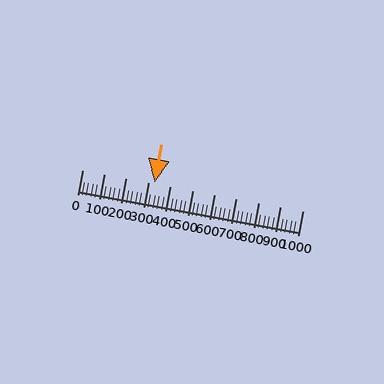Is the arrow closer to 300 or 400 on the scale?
The arrow is closer to 300.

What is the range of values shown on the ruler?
The ruler shows values from 0 to 1000.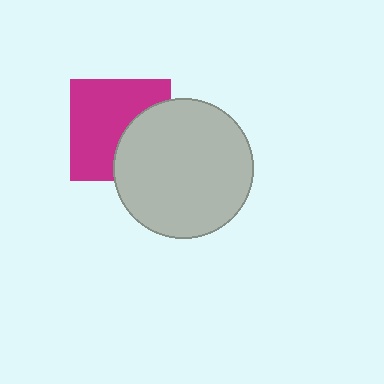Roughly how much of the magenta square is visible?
About half of it is visible (roughly 63%).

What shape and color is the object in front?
The object in front is a light gray circle.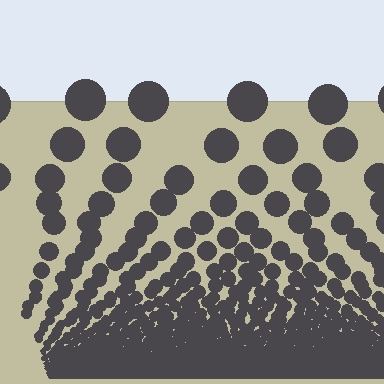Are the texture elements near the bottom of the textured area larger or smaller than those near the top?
Smaller. The gradient is inverted — elements near the bottom are smaller and denser.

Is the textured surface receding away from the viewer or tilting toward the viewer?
The surface appears to tilt toward the viewer. Texture elements get larger and sparser toward the top.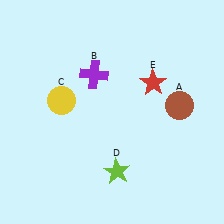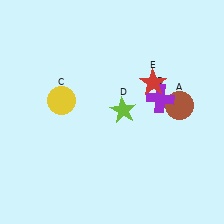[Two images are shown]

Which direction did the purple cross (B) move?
The purple cross (B) moved right.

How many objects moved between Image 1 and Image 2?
2 objects moved between the two images.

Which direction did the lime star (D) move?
The lime star (D) moved up.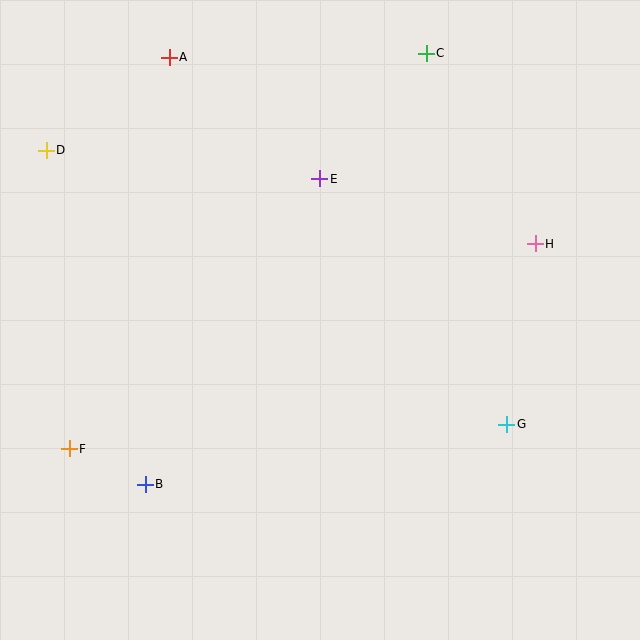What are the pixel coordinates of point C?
Point C is at (426, 53).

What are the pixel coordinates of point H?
Point H is at (535, 244).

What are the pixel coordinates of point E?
Point E is at (320, 179).